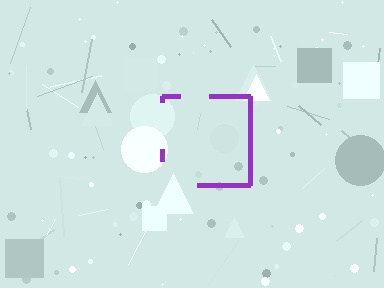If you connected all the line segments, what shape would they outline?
They would outline a square.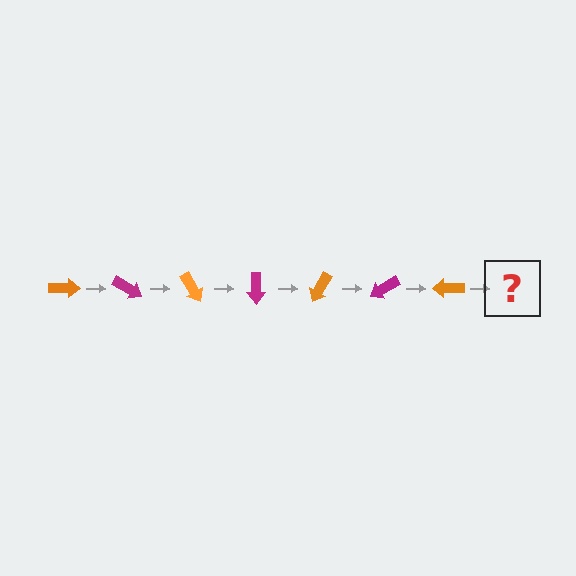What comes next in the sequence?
The next element should be a magenta arrow, rotated 210 degrees from the start.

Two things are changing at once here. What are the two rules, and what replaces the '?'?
The two rules are that it rotates 30 degrees each step and the color cycles through orange and magenta. The '?' should be a magenta arrow, rotated 210 degrees from the start.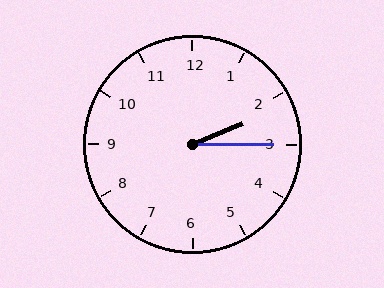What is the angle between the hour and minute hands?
Approximately 22 degrees.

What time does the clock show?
2:15.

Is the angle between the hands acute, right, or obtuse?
It is acute.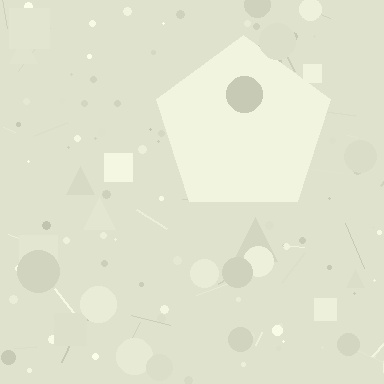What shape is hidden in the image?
A pentagon is hidden in the image.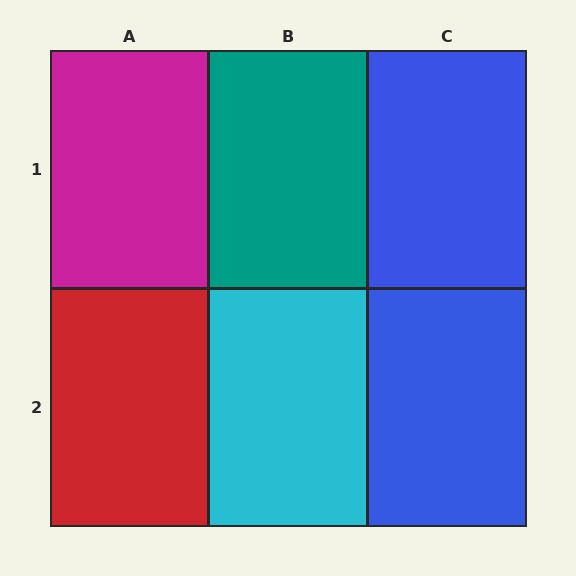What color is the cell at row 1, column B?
Teal.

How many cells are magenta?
1 cell is magenta.